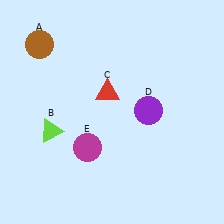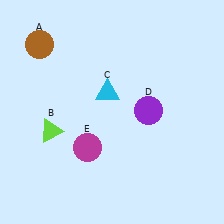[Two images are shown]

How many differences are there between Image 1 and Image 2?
There is 1 difference between the two images.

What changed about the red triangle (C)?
In Image 1, C is red. In Image 2, it changed to cyan.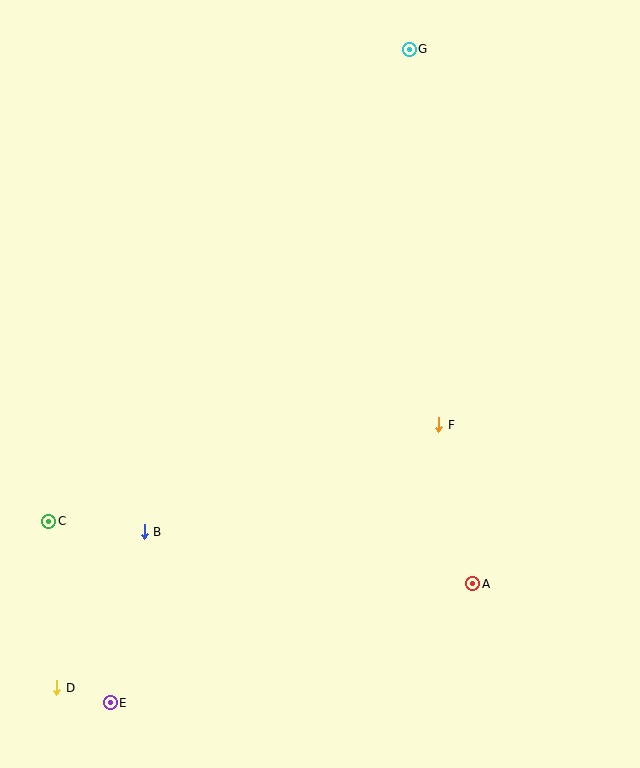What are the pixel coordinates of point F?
Point F is at (439, 425).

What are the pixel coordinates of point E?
Point E is at (110, 703).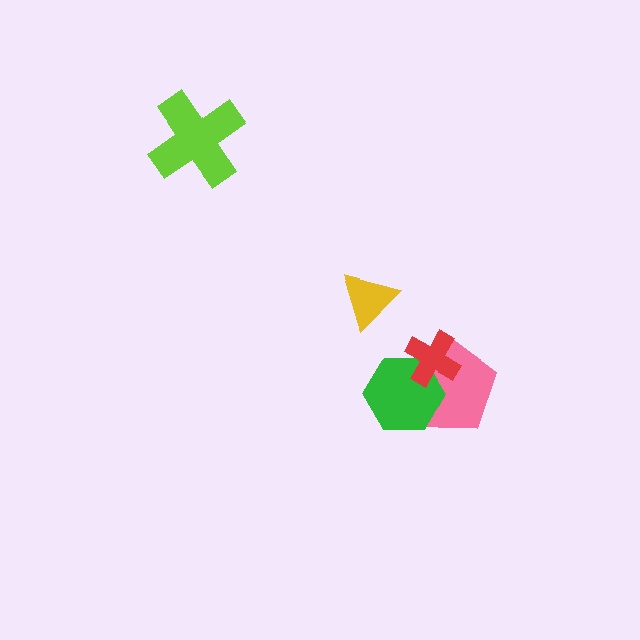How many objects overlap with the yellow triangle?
0 objects overlap with the yellow triangle.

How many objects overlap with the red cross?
2 objects overlap with the red cross.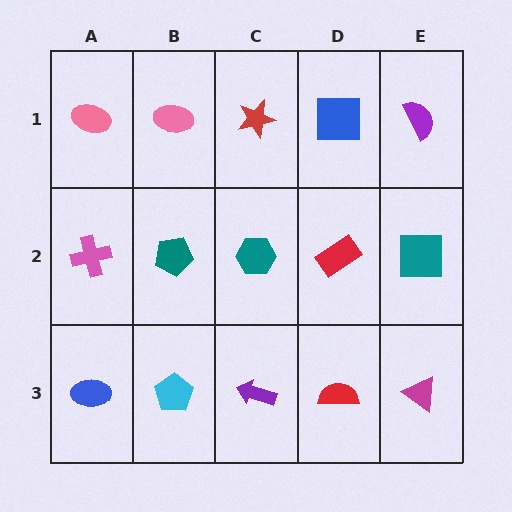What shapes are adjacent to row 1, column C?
A teal hexagon (row 2, column C), a pink ellipse (row 1, column B), a blue square (row 1, column D).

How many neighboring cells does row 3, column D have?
3.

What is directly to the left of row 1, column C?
A pink ellipse.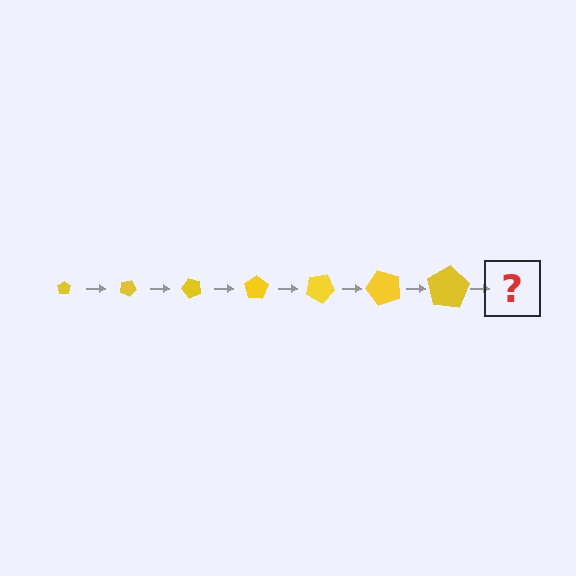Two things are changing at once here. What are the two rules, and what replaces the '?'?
The two rules are that the pentagon grows larger each step and it rotates 25 degrees each step. The '?' should be a pentagon, larger than the previous one and rotated 175 degrees from the start.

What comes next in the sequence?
The next element should be a pentagon, larger than the previous one and rotated 175 degrees from the start.